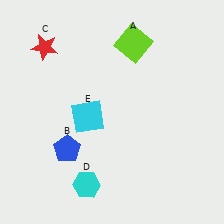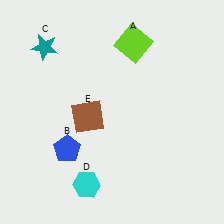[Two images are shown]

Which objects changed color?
C changed from red to teal. E changed from cyan to brown.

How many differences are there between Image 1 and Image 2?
There are 2 differences between the two images.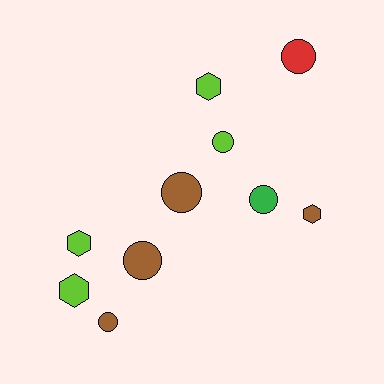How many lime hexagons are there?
There are 3 lime hexagons.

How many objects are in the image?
There are 10 objects.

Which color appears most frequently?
Brown, with 4 objects.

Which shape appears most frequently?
Circle, with 6 objects.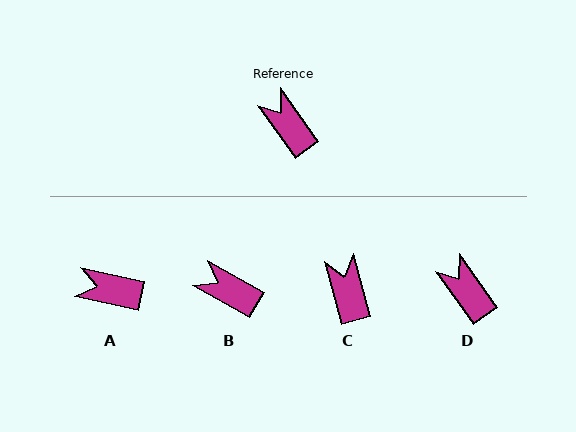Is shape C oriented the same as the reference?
No, it is off by about 21 degrees.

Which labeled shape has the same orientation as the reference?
D.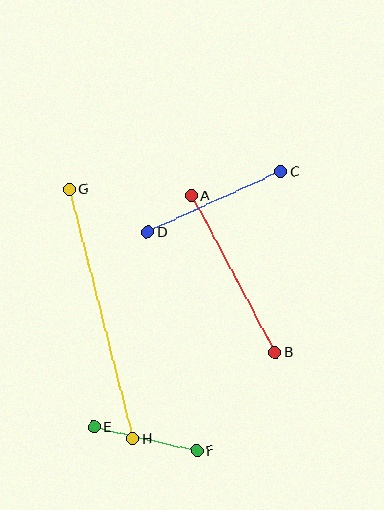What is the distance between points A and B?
The distance is approximately 178 pixels.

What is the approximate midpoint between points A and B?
The midpoint is at approximately (233, 274) pixels.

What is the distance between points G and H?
The distance is approximately 257 pixels.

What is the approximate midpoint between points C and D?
The midpoint is at approximately (215, 202) pixels.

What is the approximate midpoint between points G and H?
The midpoint is at approximately (101, 314) pixels.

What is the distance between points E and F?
The distance is approximately 106 pixels.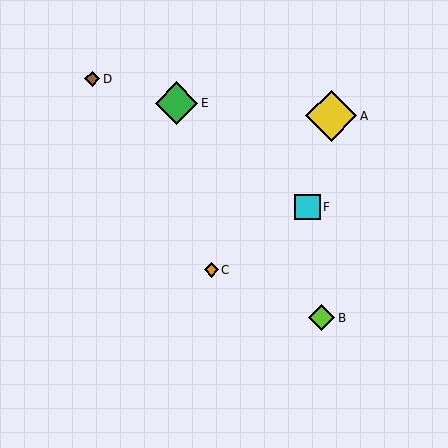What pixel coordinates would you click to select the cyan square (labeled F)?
Click at (307, 207) to select the cyan square F.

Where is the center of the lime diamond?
The center of the lime diamond is at (322, 318).